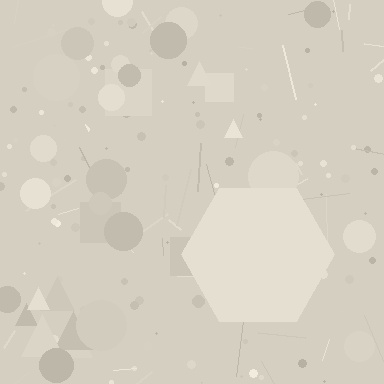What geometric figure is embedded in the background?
A hexagon is embedded in the background.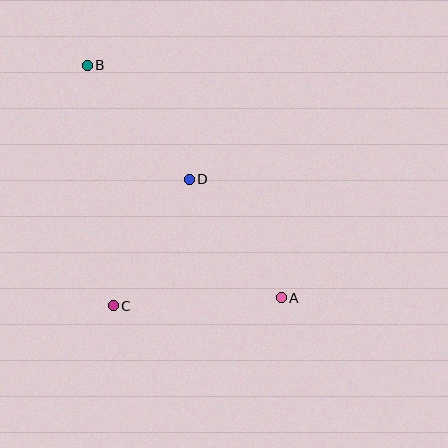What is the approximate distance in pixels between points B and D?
The distance between B and D is approximately 153 pixels.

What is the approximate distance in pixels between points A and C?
The distance between A and C is approximately 168 pixels.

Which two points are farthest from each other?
Points A and B are farthest from each other.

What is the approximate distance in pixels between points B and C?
The distance between B and C is approximately 242 pixels.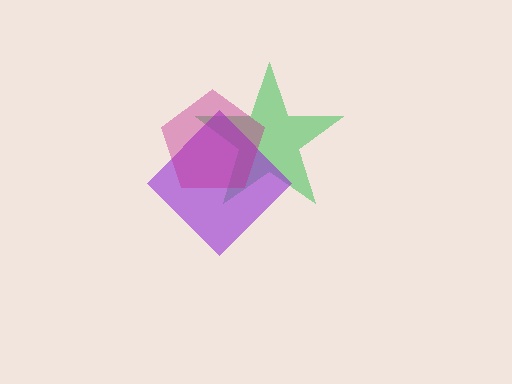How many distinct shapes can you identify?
There are 3 distinct shapes: a green star, a purple diamond, a magenta pentagon.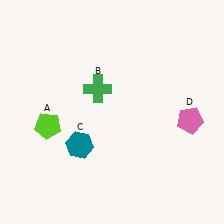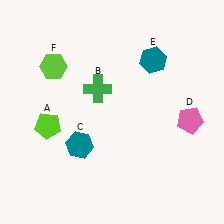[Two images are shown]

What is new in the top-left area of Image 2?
A lime hexagon (F) was added in the top-left area of Image 2.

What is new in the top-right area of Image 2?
A teal hexagon (E) was added in the top-right area of Image 2.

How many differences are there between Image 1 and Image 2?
There are 2 differences between the two images.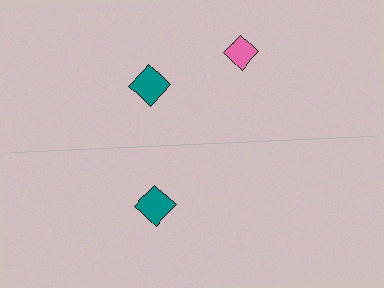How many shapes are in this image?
There are 3 shapes in this image.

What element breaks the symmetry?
A pink diamond is missing from the bottom side.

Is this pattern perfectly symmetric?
No, the pattern is not perfectly symmetric. A pink diamond is missing from the bottom side.